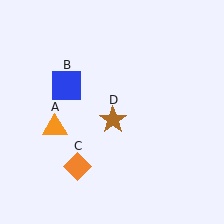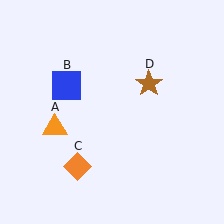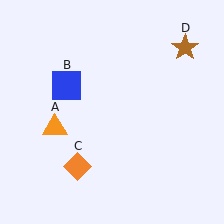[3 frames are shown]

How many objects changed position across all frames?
1 object changed position: brown star (object D).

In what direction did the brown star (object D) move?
The brown star (object D) moved up and to the right.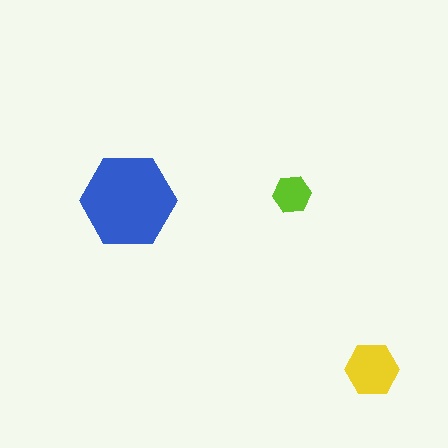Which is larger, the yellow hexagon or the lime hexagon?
The yellow one.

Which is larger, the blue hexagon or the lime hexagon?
The blue one.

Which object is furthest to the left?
The blue hexagon is leftmost.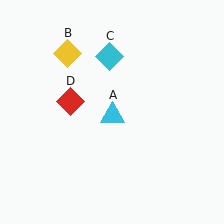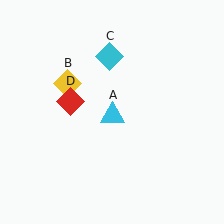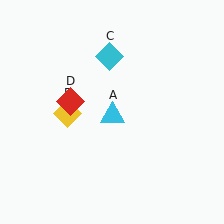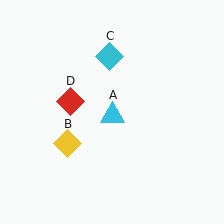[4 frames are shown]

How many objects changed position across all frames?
1 object changed position: yellow diamond (object B).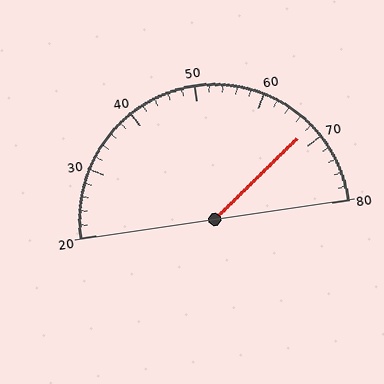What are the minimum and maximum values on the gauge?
The gauge ranges from 20 to 80.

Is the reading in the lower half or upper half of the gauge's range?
The reading is in the upper half of the range (20 to 80).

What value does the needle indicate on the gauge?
The needle indicates approximately 68.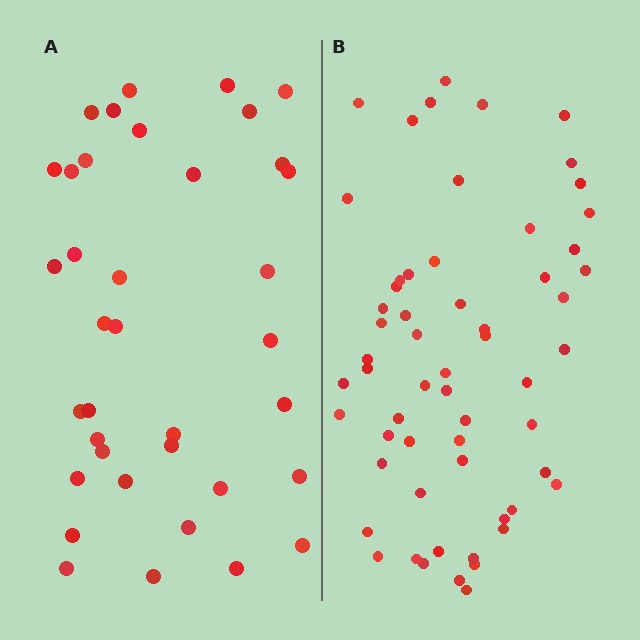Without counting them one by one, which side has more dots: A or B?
Region B (the right region) has more dots.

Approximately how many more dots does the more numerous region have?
Region B has approximately 20 more dots than region A.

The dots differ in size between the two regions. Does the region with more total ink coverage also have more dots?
No. Region A has more total ink coverage because its dots are larger, but region B actually contains more individual dots. Total area can be misleading — the number of items is what matters here.